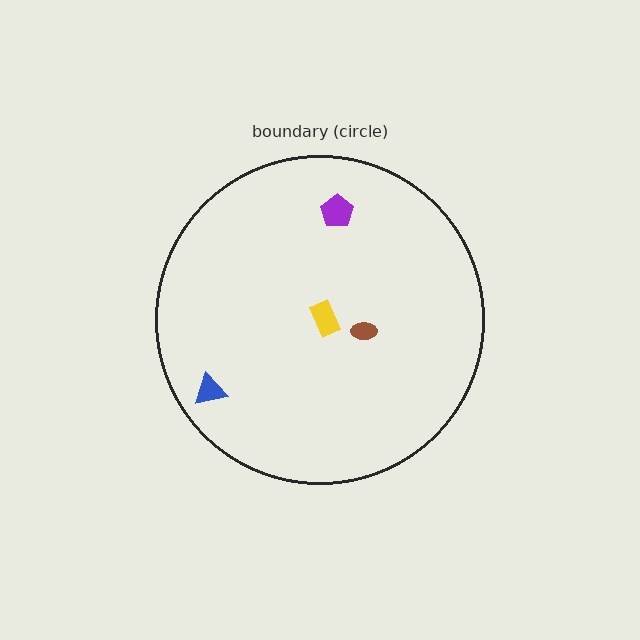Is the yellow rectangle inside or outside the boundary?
Inside.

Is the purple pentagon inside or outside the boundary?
Inside.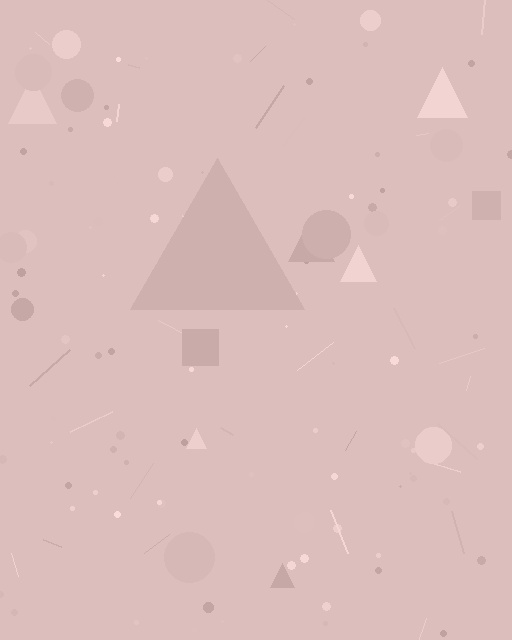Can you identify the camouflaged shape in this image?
The camouflaged shape is a triangle.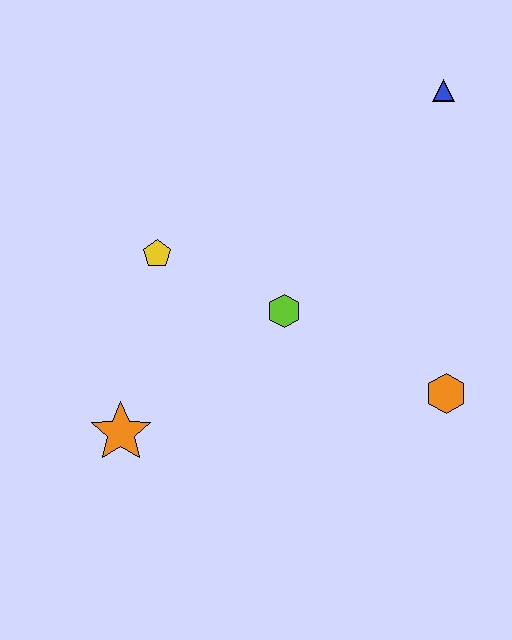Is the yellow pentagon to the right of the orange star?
Yes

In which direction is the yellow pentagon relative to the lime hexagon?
The yellow pentagon is to the left of the lime hexagon.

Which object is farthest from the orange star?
The blue triangle is farthest from the orange star.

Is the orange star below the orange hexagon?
Yes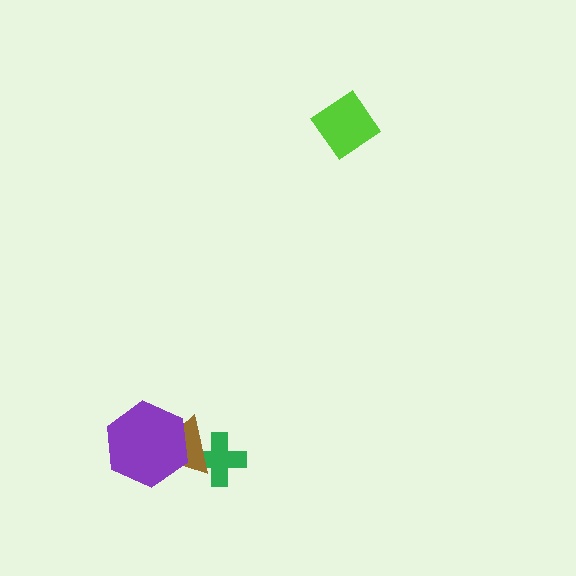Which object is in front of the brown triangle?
The purple hexagon is in front of the brown triangle.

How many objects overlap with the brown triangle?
2 objects overlap with the brown triangle.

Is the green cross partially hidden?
Yes, it is partially covered by another shape.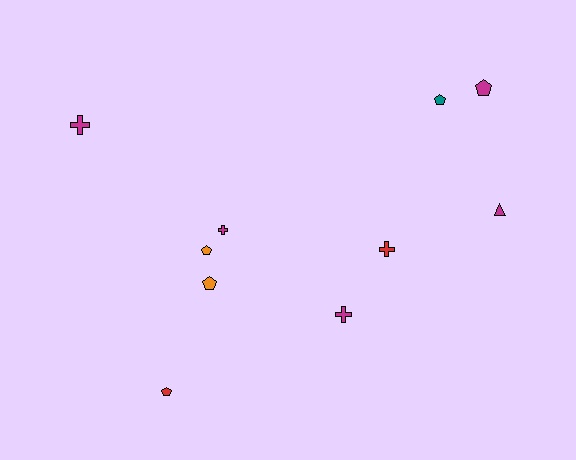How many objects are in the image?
There are 10 objects.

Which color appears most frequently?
Magenta, with 5 objects.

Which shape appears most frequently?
Pentagon, with 5 objects.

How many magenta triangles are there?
There is 1 magenta triangle.